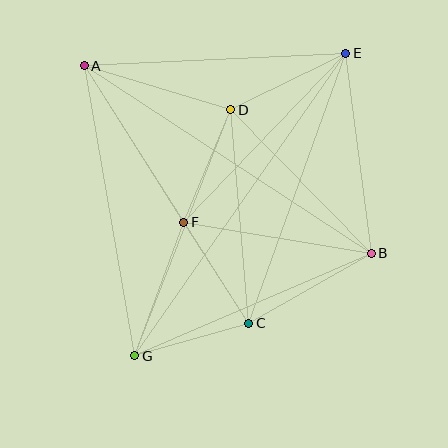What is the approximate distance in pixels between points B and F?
The distance between B and F is approximately 190 pixels.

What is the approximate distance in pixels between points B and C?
The distance between B and C is approximately 141 pixels.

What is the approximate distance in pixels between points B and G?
The distance between B and G is approximately 258 pixels.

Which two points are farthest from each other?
Points E and G are farthest from each other.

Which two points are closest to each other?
Points C and G are closest to each other.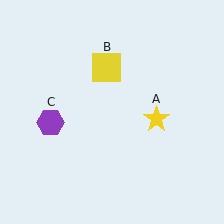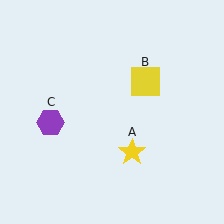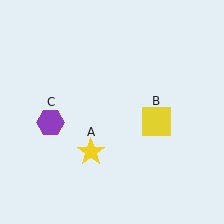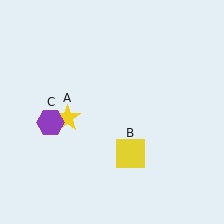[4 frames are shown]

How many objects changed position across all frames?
2 objects changed position: yellow star (object A), yellow square (object B).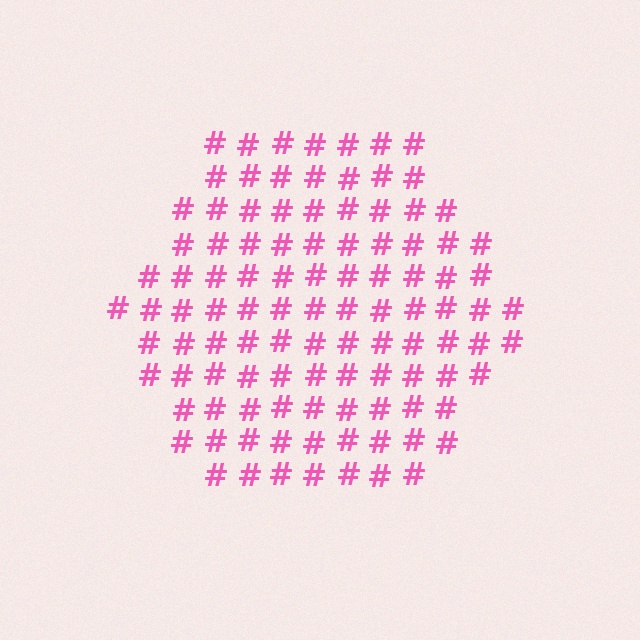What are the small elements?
The small elements are hash symbols.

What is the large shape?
The large shape is a hexagon.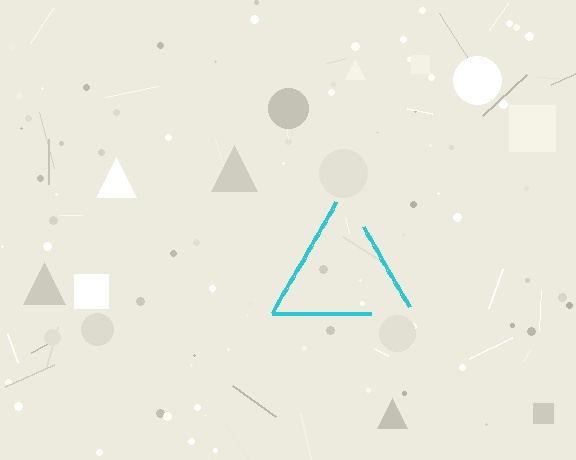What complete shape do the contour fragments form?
The contour fragments form a triangle.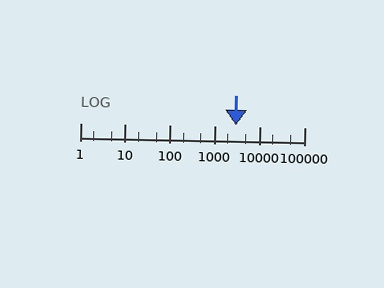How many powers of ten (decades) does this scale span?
The scale spans 5 decades, from 1 to 100000.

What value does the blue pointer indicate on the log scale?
The pointer indicates approximately 2900.